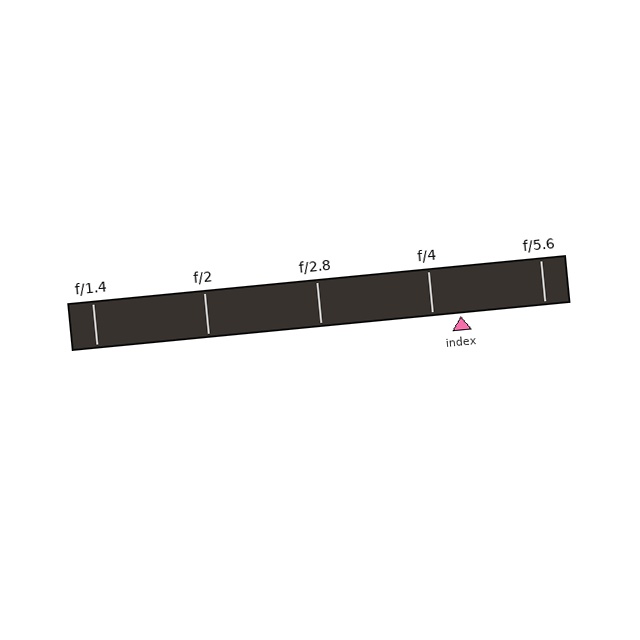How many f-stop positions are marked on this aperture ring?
There are 5 f-stop positions marked.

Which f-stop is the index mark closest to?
The index mark is closest to f/4.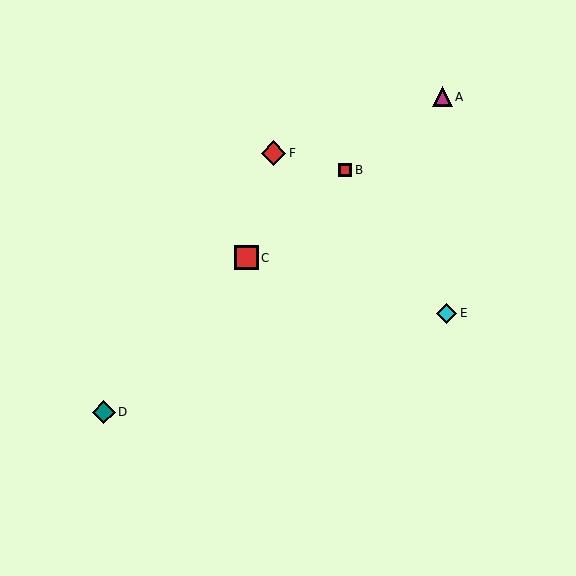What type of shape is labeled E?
Shape E is a cyan diamond.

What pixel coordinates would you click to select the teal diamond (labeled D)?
Click at (104, 412) to select the teal diamond D.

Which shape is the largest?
The red diamond (labeled F) is the largest.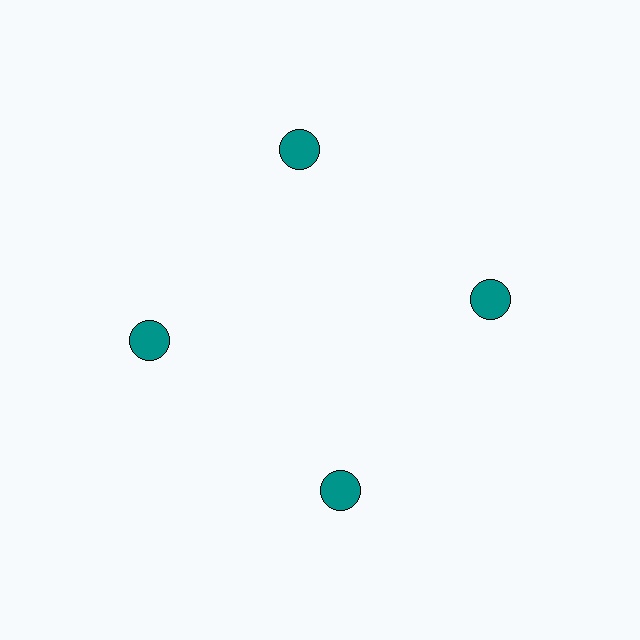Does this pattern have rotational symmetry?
Yes, this pattern has 4-fold rotational symmetry. It looks the same after rotating 90 degrees around the center.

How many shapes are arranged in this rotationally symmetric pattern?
There are 4 shapes, arranged in 4 groups of 1.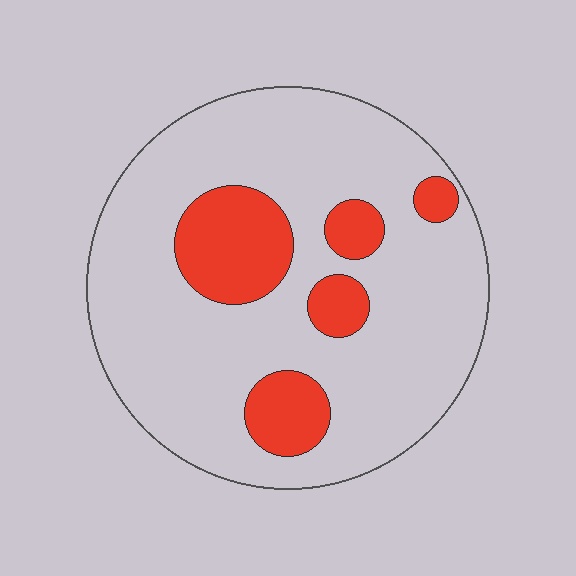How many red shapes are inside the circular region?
5.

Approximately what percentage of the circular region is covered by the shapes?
Approximately 20%.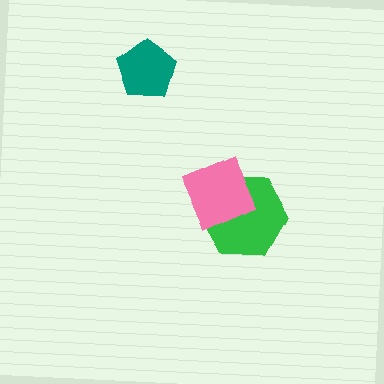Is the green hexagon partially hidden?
Yes, it is partially covered by another shape.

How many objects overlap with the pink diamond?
1 object overlaps with the pink diamond.